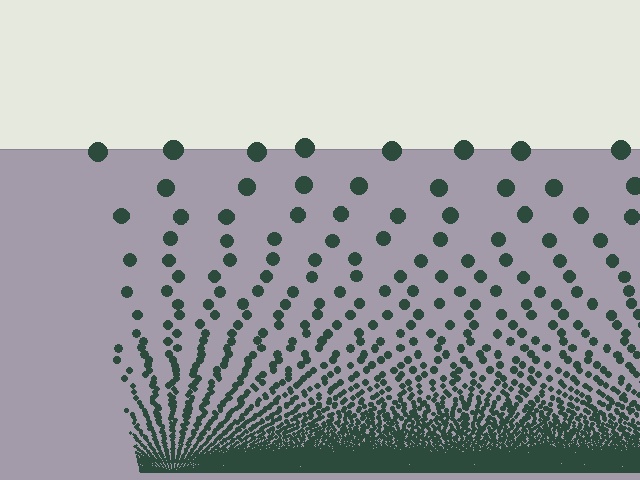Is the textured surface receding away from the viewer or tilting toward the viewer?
The surface appears to tilt toward the viewer. Texture elements get larger and sparser toward the top.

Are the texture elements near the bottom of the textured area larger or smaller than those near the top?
Smaller. The gradient is inverted — elements near the bottom are smaller and denser.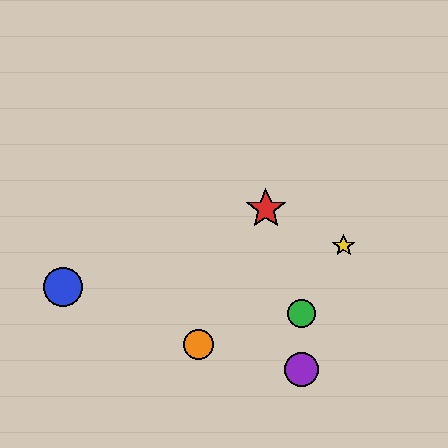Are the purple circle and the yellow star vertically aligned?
No, the purple circle is at x≈302 and the yellow star is at x≈344.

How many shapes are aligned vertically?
2 shapes (the green circle, the purple circle) are aligned vertically.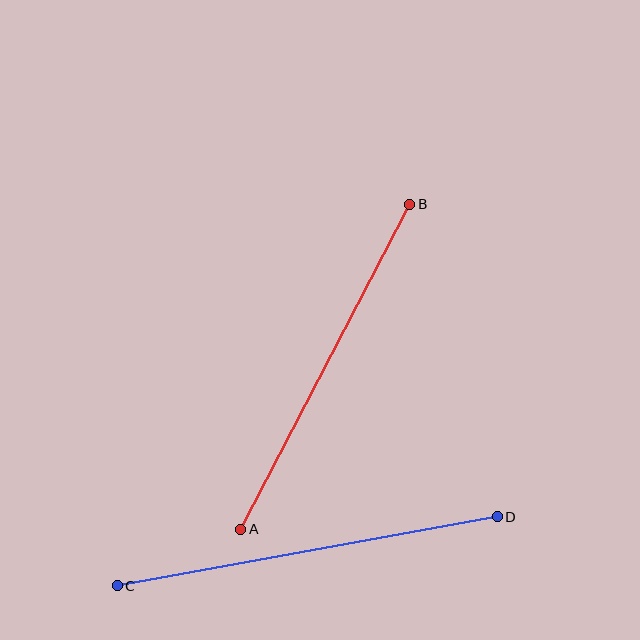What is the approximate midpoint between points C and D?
The midpoint is at approximately (307, 551) pixels.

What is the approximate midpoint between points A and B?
The midpoint is at approximately (325, 367) pixels.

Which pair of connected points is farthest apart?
Points C and D are farthest apart.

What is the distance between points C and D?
The distance is approximately 386 pixels.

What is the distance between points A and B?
The distance is approximately 366 pixels.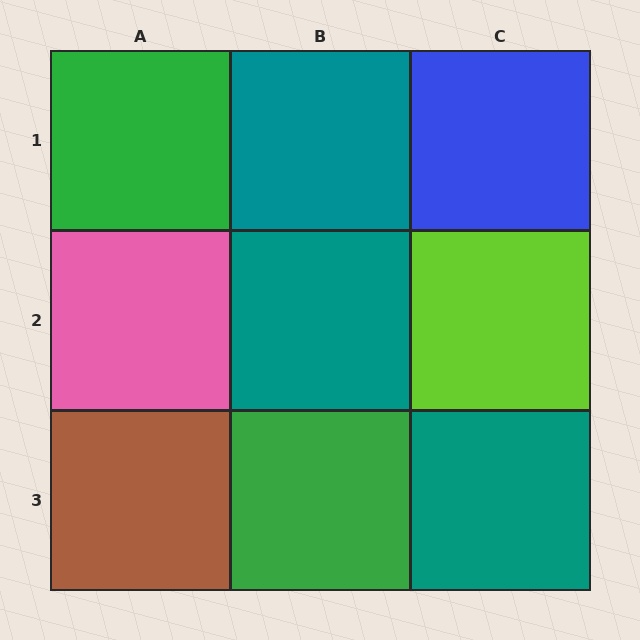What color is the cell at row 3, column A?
Brown.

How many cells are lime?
1 cell is lime.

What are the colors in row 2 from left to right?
Pink, teal, lime.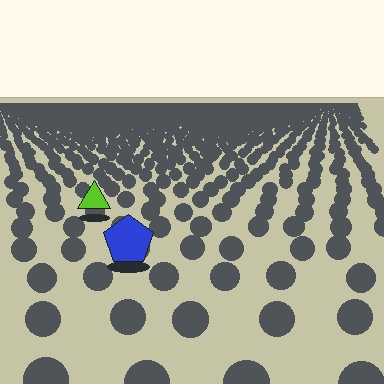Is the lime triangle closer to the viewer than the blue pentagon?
No. The blue pentagon is closer — you can tell from the texture gradient: the ground texture is coarser near it.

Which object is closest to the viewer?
The blue pentagon is closest. The texture marks near it are larger and more spread out.